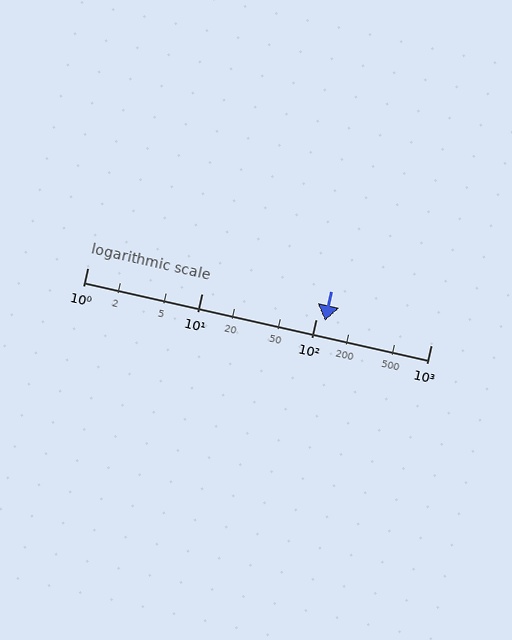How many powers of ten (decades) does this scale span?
The scale spans 3 decades, from 1 to 1000.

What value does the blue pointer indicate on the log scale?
The pointer indicates approximately 120.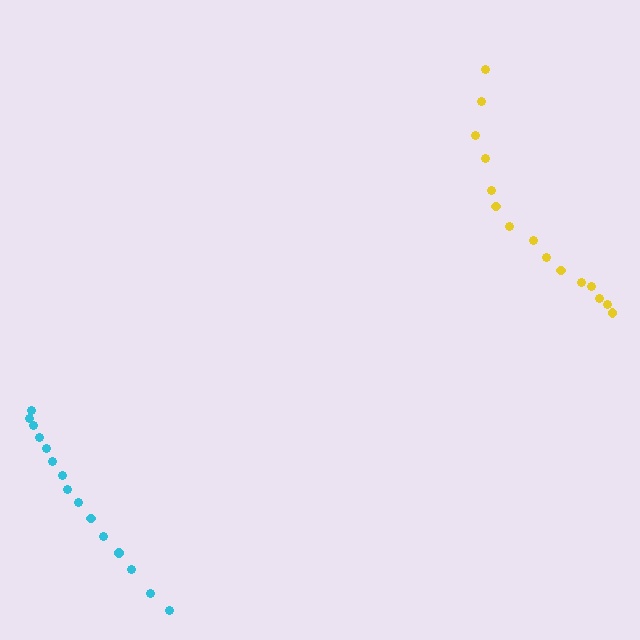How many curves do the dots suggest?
There are 2 distinct paths.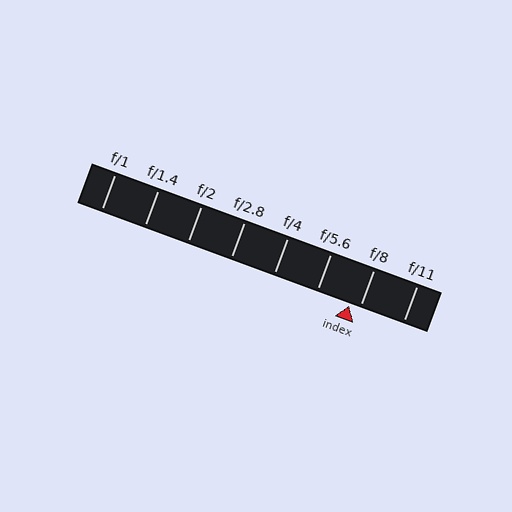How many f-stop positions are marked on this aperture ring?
There are 8 f-stop positions marked.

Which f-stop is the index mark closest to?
The index mark is closest to f/8.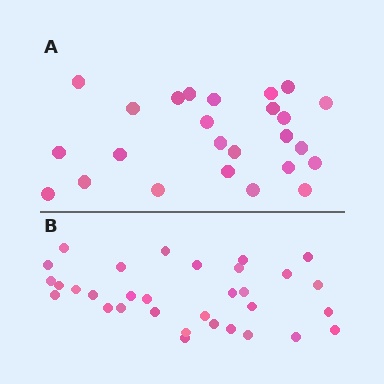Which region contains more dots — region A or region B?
Region B (the bottom region) has more dots.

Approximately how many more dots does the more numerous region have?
Region B has roughly 8 or so more dots than region A.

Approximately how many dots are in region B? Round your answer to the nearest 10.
About 30 dots. (The exact count is 32, which rounds to 30.)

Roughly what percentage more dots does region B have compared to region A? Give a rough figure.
About 30% more.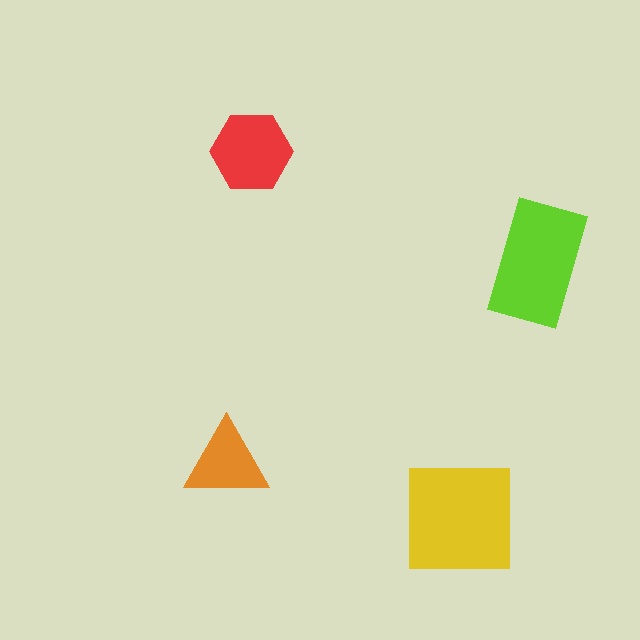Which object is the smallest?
The orange triangle.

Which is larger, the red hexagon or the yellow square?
The yellow square.